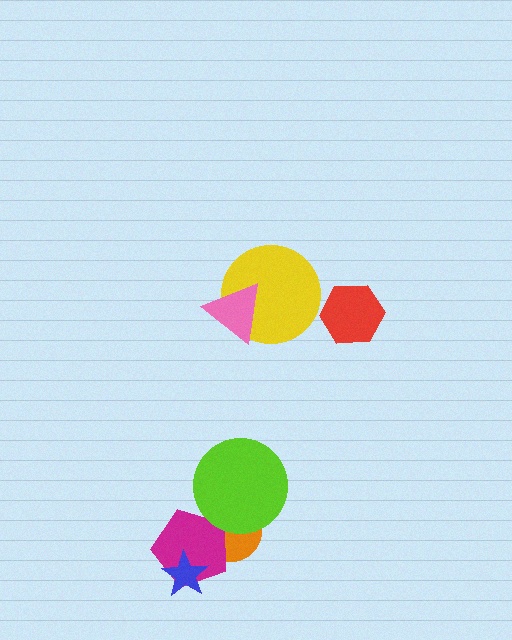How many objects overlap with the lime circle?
2 objects overlap with the lime circle.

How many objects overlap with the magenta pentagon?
3 objects overlap with the magenta pentagon.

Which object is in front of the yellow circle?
The pink triangle is in front of the yellow circle.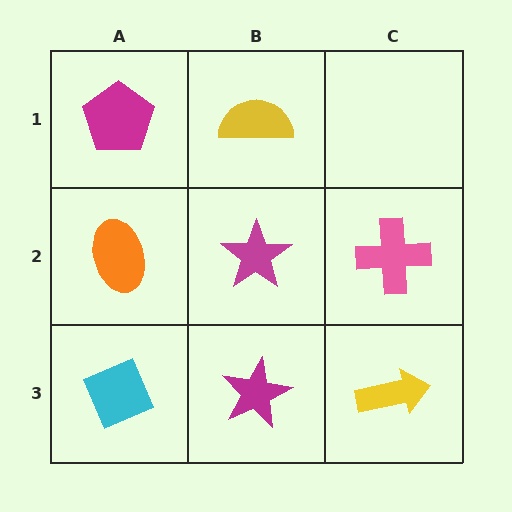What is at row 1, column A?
A magenta pentagon.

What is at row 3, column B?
A magenta star.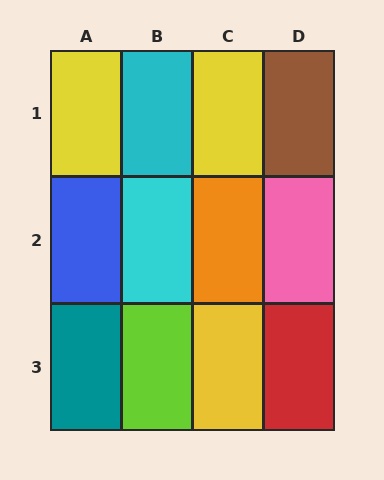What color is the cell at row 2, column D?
Pink.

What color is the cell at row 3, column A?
Teal.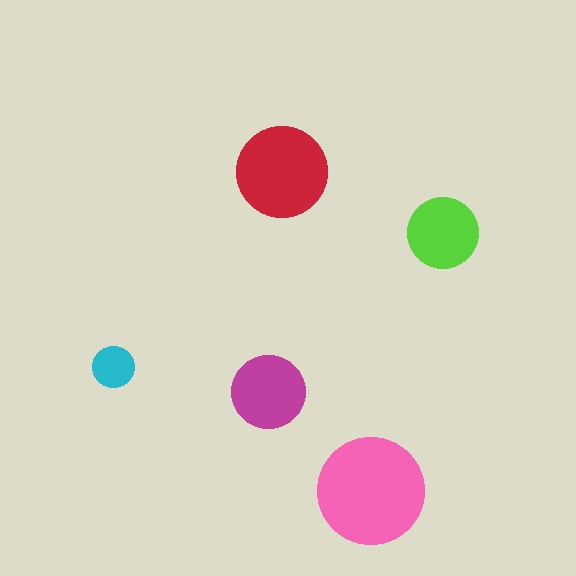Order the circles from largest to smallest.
the pink one, the red one, the magenta one, the lime one, the cyan one.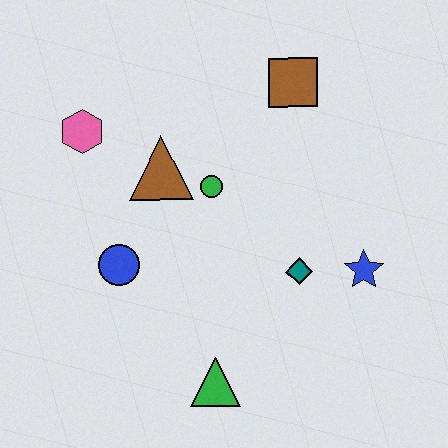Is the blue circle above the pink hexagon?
No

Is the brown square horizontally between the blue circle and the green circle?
No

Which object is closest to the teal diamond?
The blue star is closest to the teal diamond.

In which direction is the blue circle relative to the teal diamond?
The blue circle is to the left of the teal diamond.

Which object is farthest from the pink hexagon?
The blue star is farthest from the pink hexagon.